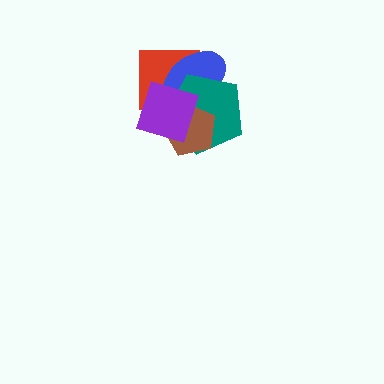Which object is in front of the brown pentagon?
The purple diamond is in front of the brown pentagon.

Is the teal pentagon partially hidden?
Yes, it is partially covered by another shape.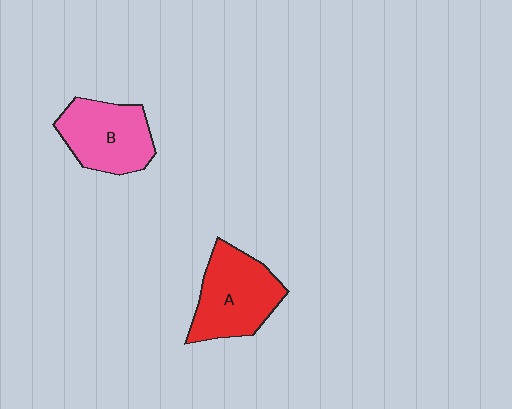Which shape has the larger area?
Shape A (red).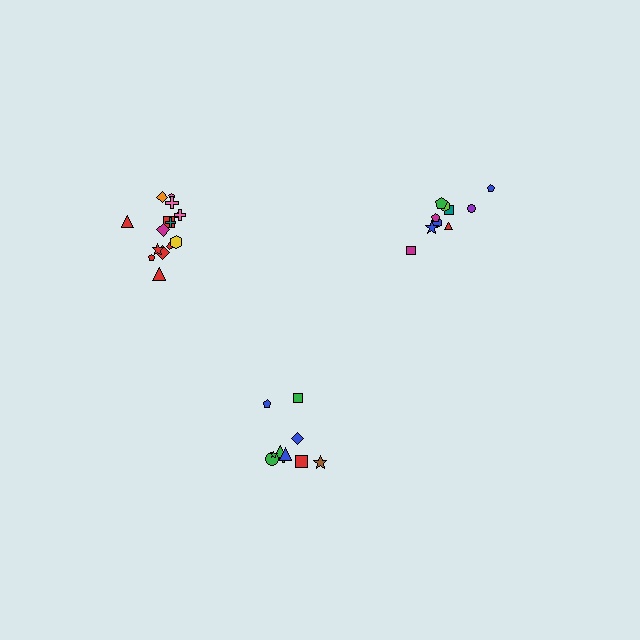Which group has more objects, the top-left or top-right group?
The top-left group.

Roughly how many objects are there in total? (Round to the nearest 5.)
Roughly 35 objects in total.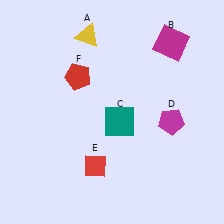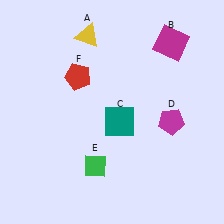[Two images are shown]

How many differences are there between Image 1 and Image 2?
There is 1 difference between the two images.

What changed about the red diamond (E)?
In Image 1, E is red. In Image 2, it changed to green.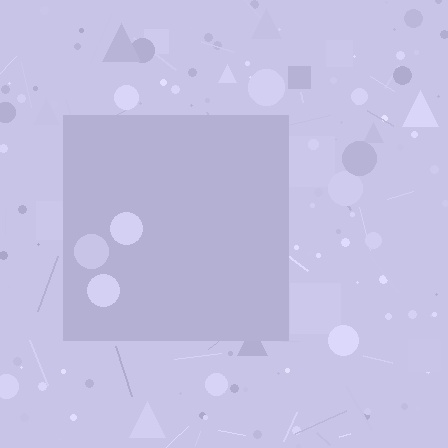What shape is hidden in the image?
A square is hidden in the image.